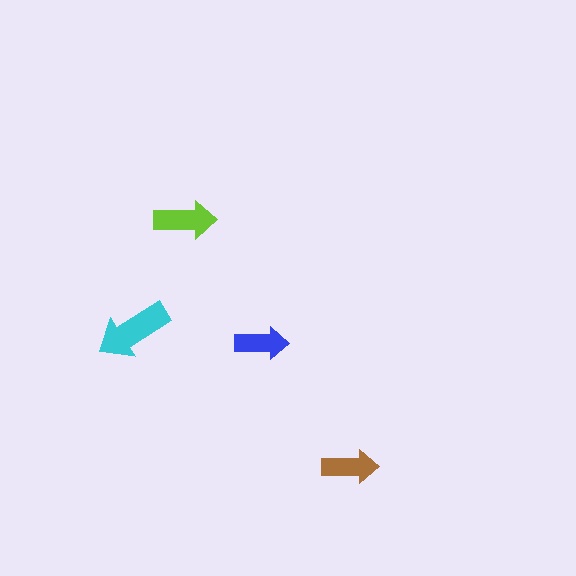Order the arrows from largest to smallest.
the cyan one, the lime one, the brown one, the blue one.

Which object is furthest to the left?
The cyan arrow is leftmost.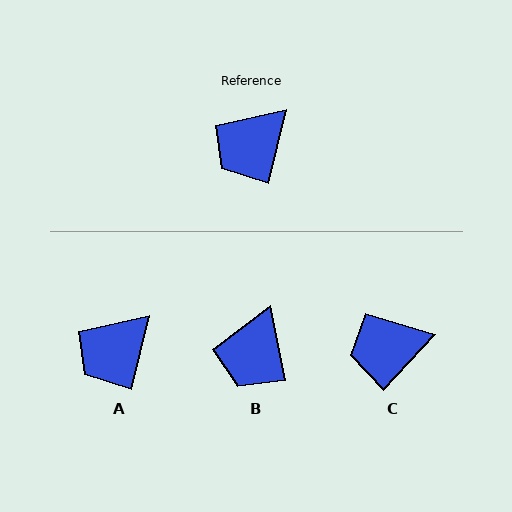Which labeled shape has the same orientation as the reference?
A.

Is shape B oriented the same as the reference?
No, it is off by about 25 degrees.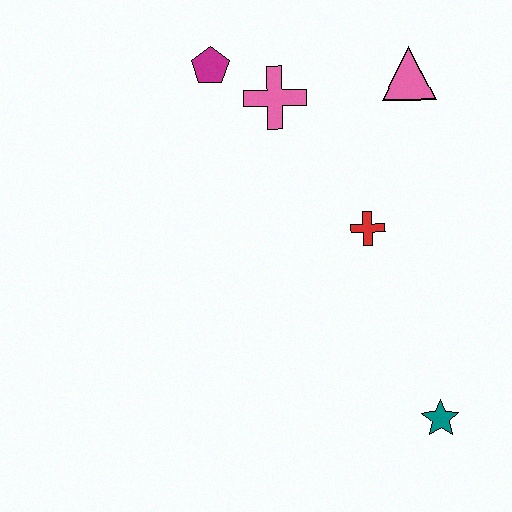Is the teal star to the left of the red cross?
No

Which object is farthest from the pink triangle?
The teal star is farthest from the pink triangle.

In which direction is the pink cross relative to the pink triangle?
The pink cross is to the left of the pink triangle.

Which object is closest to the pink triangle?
The pink cross is closest to the pink triangle.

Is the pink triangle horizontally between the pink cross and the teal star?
Yes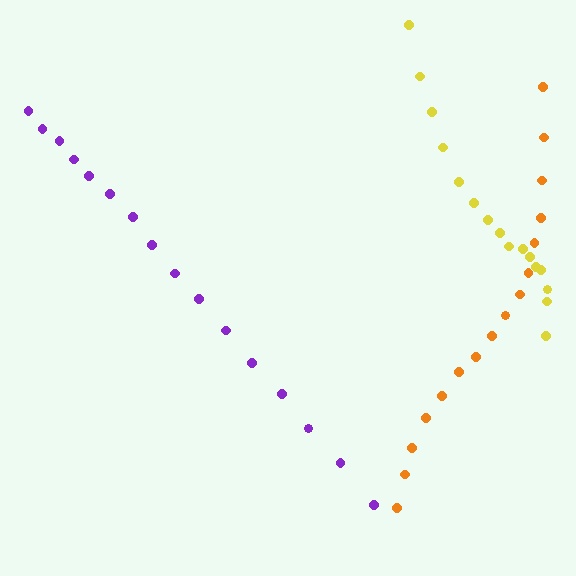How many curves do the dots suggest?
There are 3 distinct paths.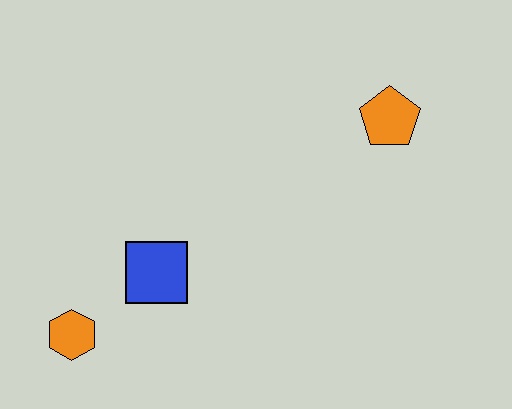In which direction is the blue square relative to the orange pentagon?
The blue square is to the left of the orange pentagon.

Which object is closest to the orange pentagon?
The blue square is closest to the orange pentagon.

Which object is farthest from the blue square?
The orange pentagon is farthest from the blue square.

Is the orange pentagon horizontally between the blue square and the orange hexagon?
No